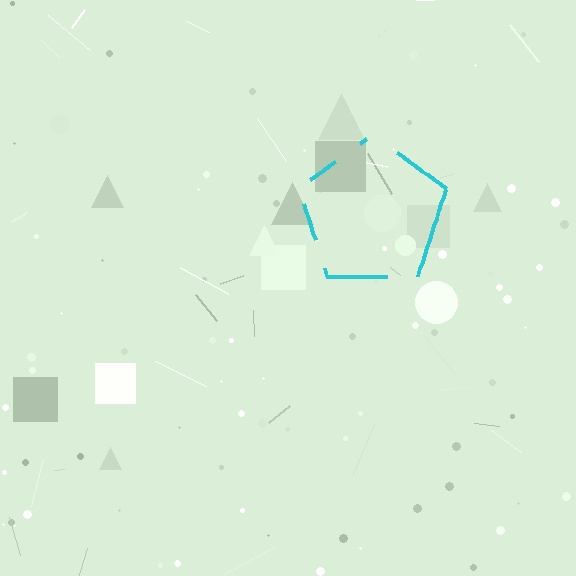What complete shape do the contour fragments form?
The contour fragments form a pentagon.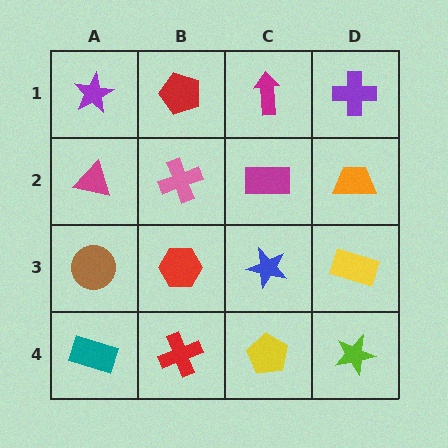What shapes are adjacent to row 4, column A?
A brown circle (row 3, column A), a red cross (row 4, column B).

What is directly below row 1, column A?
A magenta triangle.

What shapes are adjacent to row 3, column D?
An orange trapezoid (row 2, column D), a lime star (row 4, column D), a blue star (row 3, column C).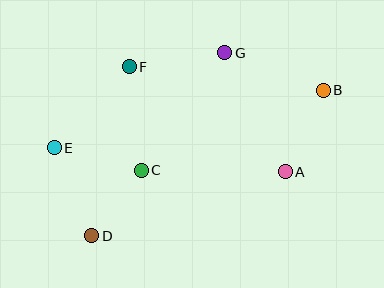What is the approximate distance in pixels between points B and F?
The distance between B and F is approximately 195 pixels.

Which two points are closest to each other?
Points C and D are closest to each other.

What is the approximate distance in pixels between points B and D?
The distance between B and D is approximately 273 pixels.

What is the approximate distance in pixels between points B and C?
The distance between B and C is approximately 199 pixels.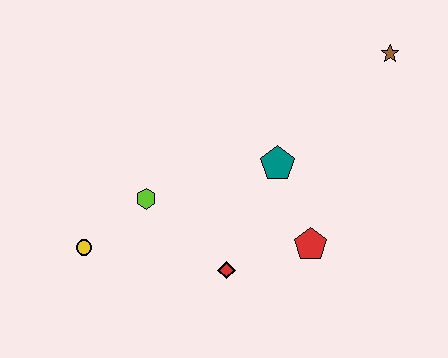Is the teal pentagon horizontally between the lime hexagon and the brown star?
Yes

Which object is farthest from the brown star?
The yellow circle is farthest from the brown star.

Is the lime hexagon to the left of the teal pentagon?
Yes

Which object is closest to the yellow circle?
The lime hexagon is closest to the yellow circle.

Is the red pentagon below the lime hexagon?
Yes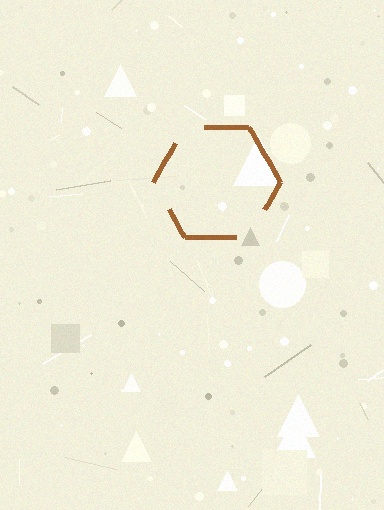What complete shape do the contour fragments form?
The contour fragments form a hexagon.